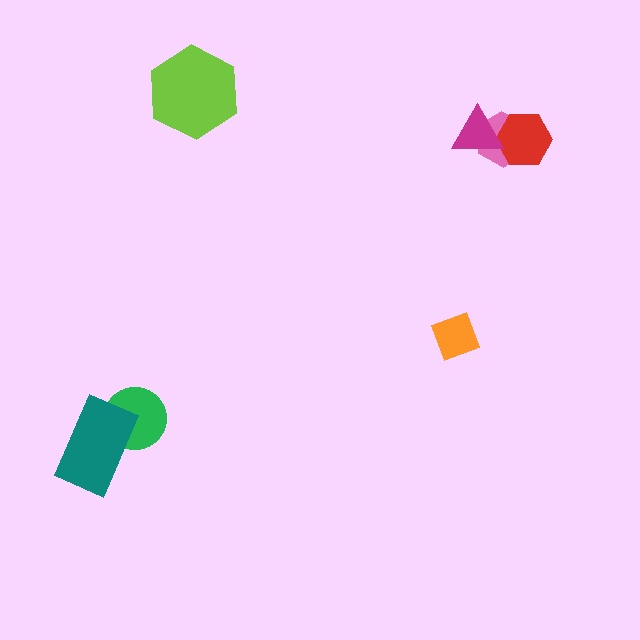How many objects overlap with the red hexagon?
2 objects overlap with the red hexagon.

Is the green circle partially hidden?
Yes, it is partially covered by another shape.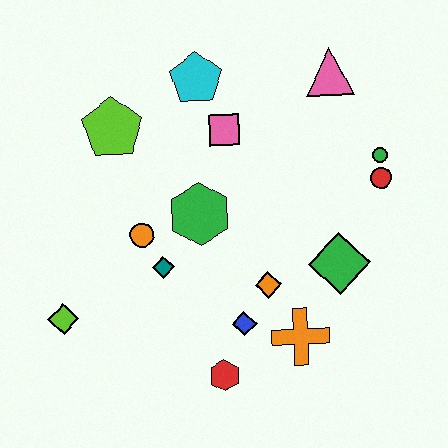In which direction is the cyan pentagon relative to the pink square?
The cyan pentagon is above the pink square.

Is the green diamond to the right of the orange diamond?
Yes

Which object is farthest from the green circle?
The lime diamond is farthest from the green circle.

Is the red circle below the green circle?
Yes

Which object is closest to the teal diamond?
The orange circle is closest to the teal diamond.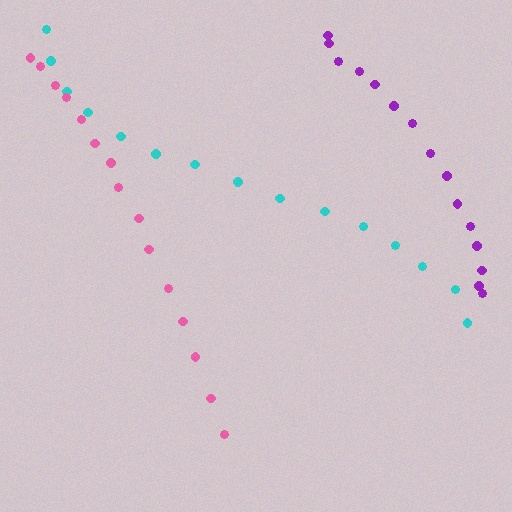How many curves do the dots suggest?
There are 3 distinct paths.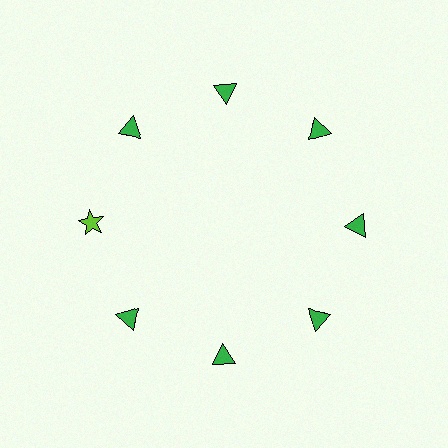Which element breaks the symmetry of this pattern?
The lime star at roughly the 9 o'clock position breaks the symmetry. All other shapes are green triangles.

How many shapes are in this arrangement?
There are 8 shapes arranged in a ring pattern.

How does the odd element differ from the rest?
It differs in both color (lime instead of green) and shape (star instead of triangle).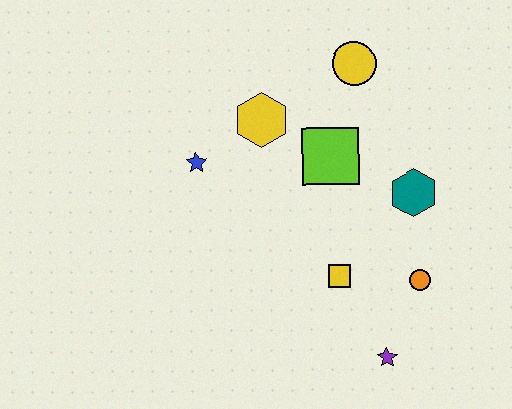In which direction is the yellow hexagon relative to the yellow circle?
The yellow hexagon is to the left of the yellow circle.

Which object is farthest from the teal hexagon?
The blue star is farthest from the teal hexagon.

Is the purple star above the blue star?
No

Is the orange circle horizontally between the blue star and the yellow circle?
No